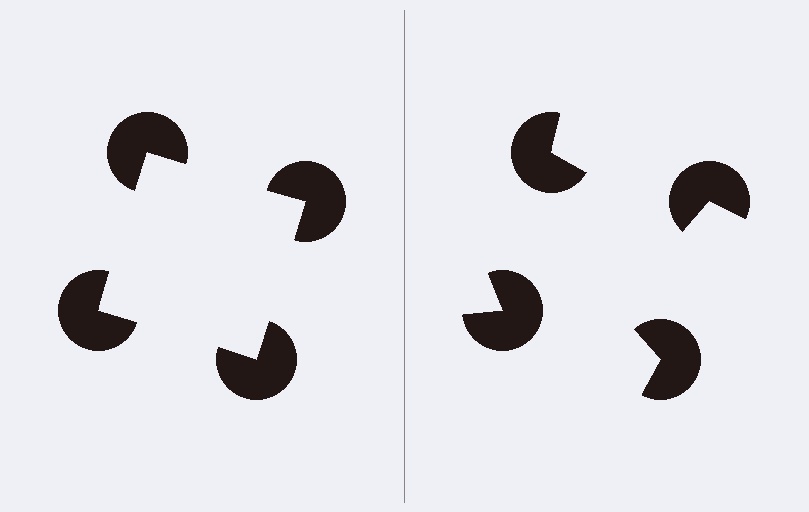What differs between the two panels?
The pac-man discs are positioned identically on both sides; only the wedge orientations differ. On the left they align to a square; on the right they are misaligned.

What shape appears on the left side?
An illusory square.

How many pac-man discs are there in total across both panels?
8 — 4 on each side.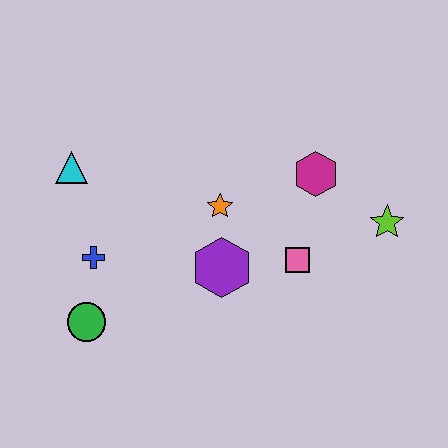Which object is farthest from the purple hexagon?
The cyan triangle is farthest from the purple hexagon.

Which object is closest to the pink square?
The purple hexagon is closest to the pink square.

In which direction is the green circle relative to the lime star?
The green circle is to the left of the lime star.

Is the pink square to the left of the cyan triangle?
No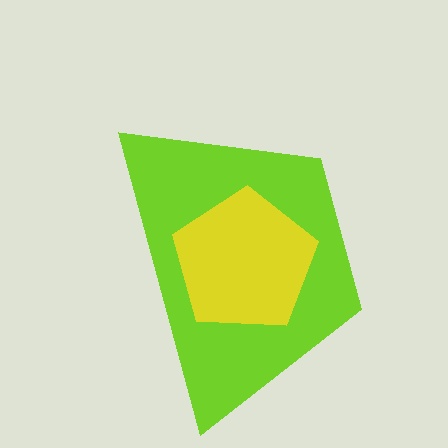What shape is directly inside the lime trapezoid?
The yellow pentagon.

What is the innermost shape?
The yellow pentagon.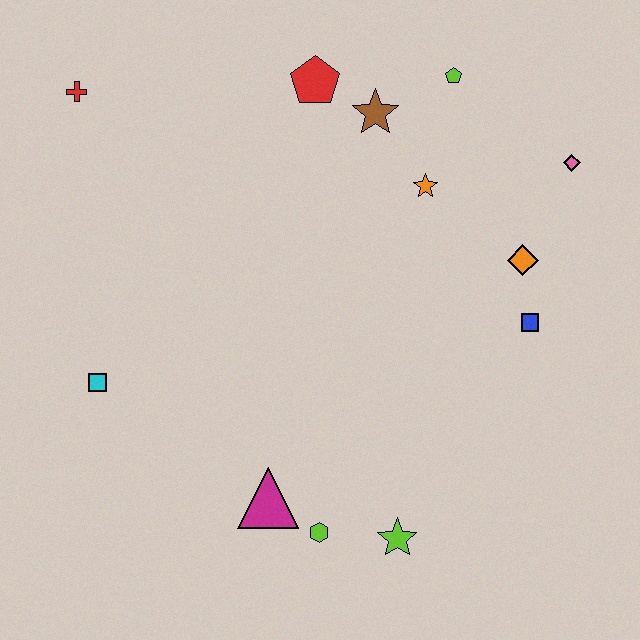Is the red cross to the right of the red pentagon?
No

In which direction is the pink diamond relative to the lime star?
The pink diamond is above the lime star.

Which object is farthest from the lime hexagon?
The red cross is farthest from the lime hexagon.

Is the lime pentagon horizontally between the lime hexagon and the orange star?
No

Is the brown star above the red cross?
No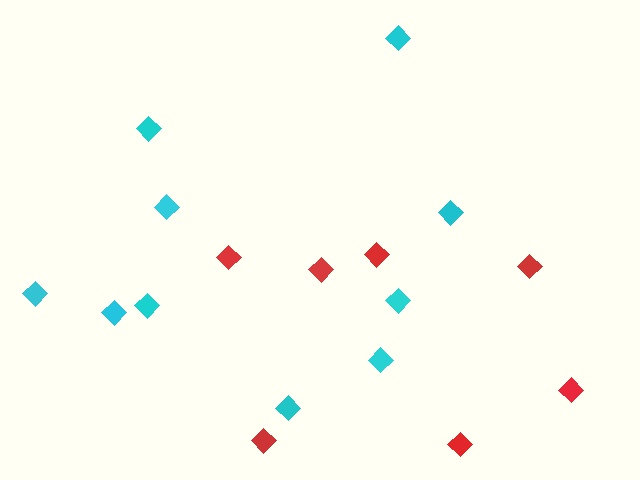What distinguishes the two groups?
There are 2 groups: one group of cyan diamonds (10) and one group of red diamonds (7).